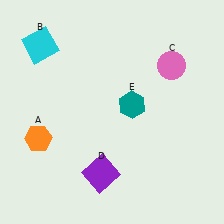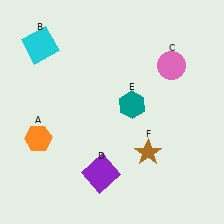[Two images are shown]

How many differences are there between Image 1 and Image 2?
There is 1 difference between the two images.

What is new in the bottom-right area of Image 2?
A brown star (F) was added in the bottom-right area of Image 2.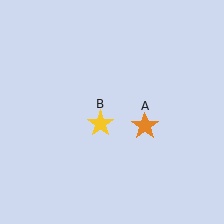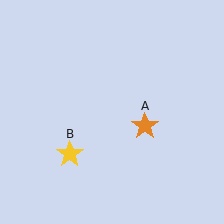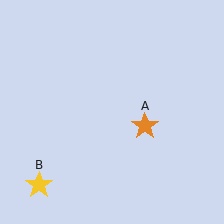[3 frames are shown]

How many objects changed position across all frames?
1 object changed position: yellow star (object B).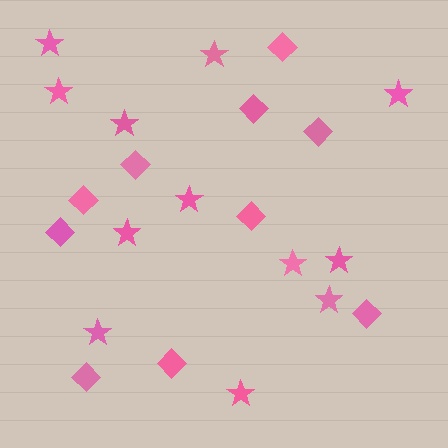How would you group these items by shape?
There are 2 groups: one group of stars (12) and one group of diamonds (10).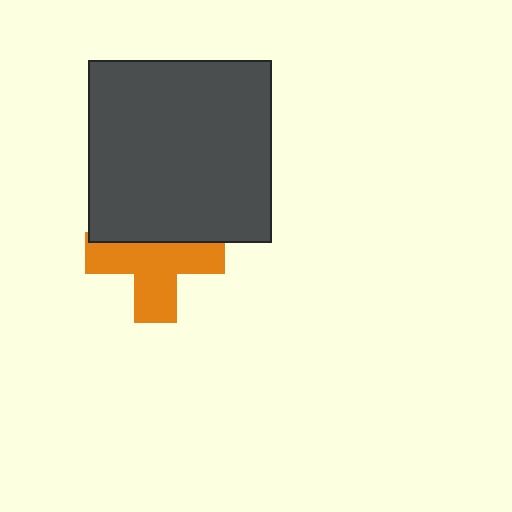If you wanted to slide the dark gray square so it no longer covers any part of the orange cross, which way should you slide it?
Slide it up — that is the most direct way to separate the two shapes.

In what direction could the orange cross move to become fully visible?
The orange cross could move down. That would shift it out from behind the dark gray square entirely.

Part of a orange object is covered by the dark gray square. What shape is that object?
It is a cross.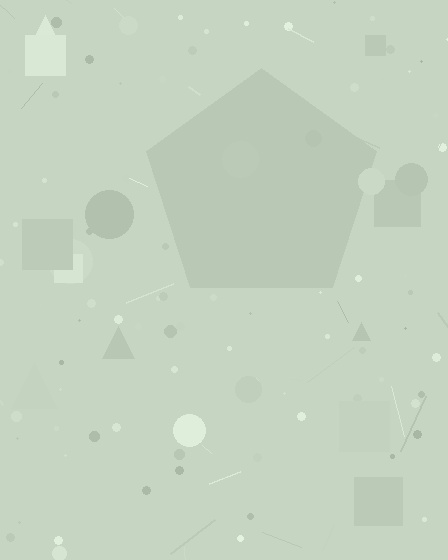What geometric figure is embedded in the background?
A pentagon is embedded in the background.